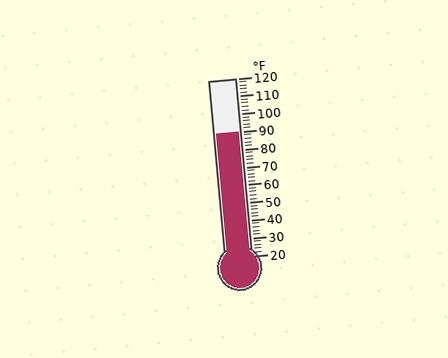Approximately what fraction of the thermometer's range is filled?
The thermometer is filled to approximately 70% of its range.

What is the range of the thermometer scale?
The thermometer scale ranges from 20°F to 120°F.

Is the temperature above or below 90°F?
The temperature is at 90°F.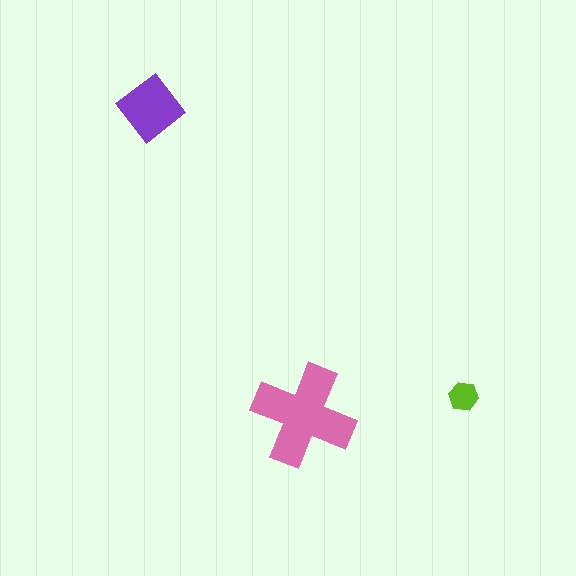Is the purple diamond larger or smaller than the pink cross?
Smaller.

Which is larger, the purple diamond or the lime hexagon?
The purple diamond.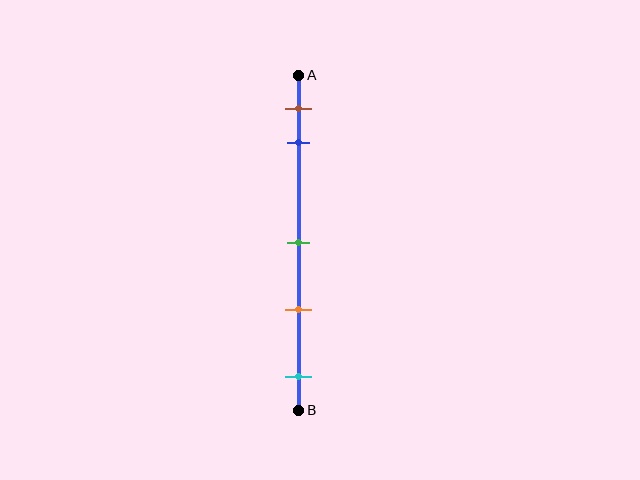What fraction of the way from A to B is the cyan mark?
The cyan mark is approximately 90% (0.9) of the way from A to B.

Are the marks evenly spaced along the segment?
No, the marks are not evenly spaced.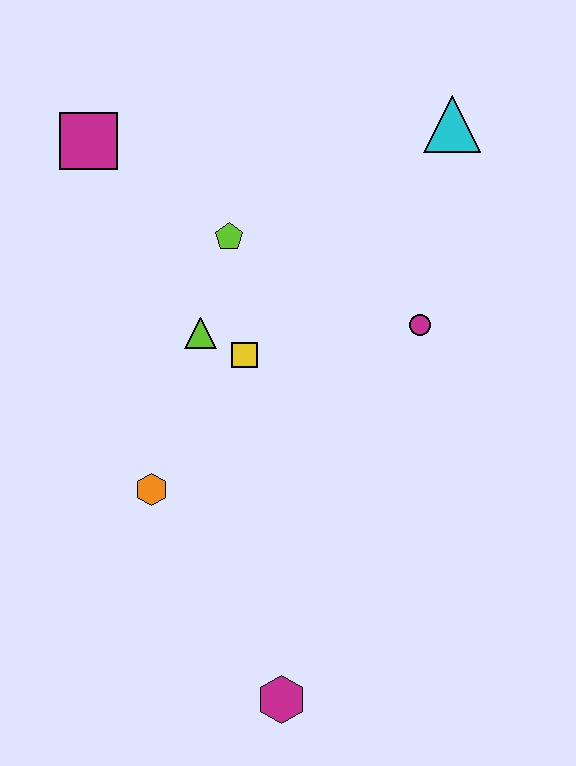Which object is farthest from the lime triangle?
The magenta hexagon is farthest from the lime triangle.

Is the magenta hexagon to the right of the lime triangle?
Yes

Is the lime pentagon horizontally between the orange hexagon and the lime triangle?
No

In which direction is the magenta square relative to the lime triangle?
The magenta square is above the lime triangle.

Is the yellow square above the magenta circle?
No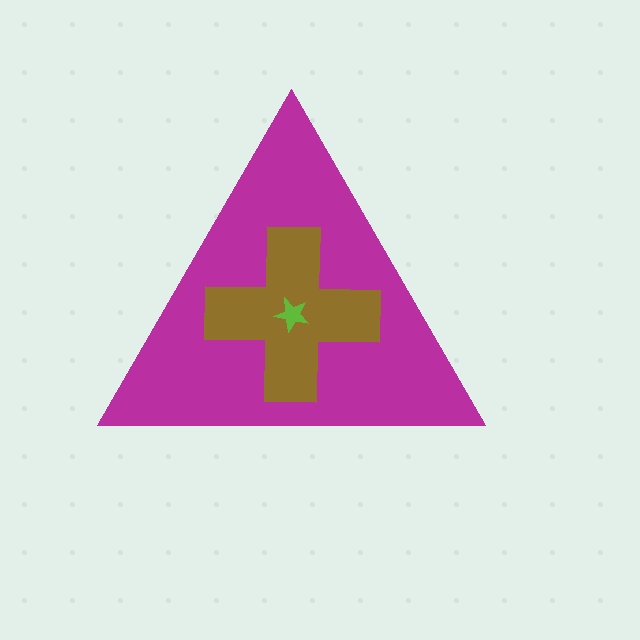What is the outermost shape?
The magenta triangle.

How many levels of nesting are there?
3.